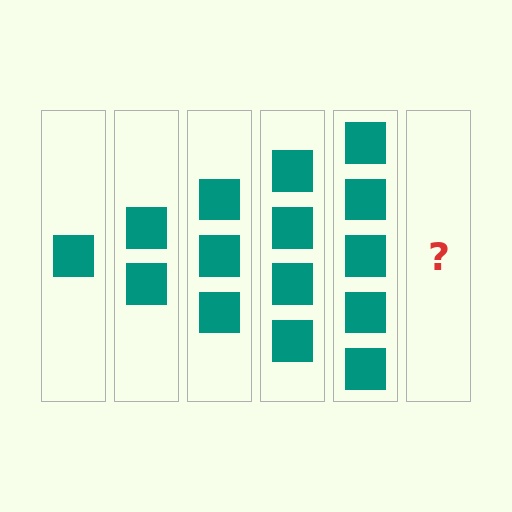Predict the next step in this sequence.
The next step is 6 squares.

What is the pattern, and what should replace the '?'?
The pattern is that each step adds one more square. The '?' should be 6 squares.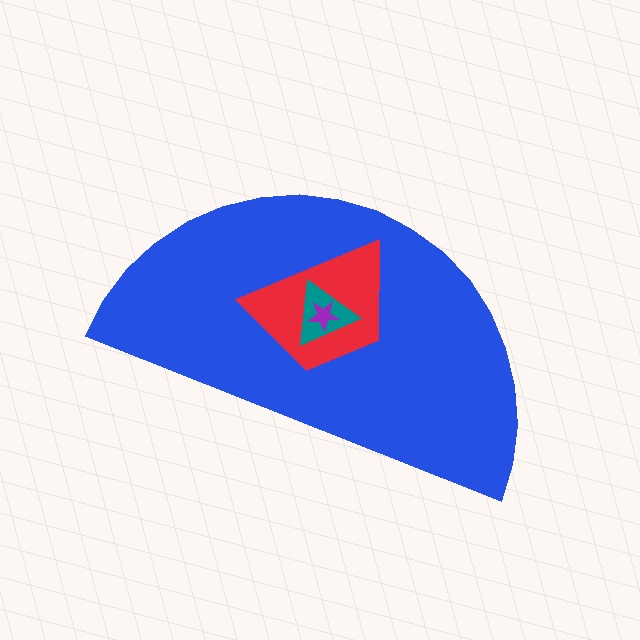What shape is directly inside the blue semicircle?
The red trapezoid.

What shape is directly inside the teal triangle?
The purple star.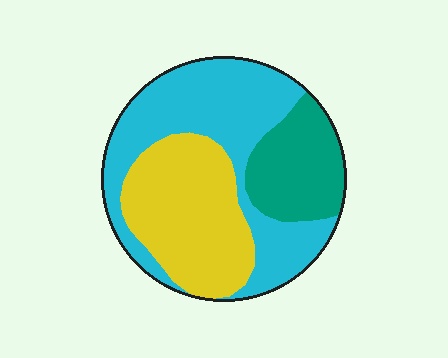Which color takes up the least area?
Teal, at roughly 20%.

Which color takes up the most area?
Cyan, at roughly 45%.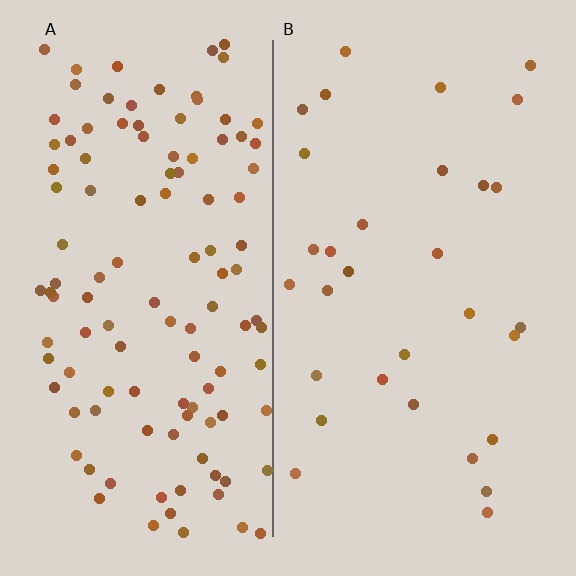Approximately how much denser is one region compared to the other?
Approximately 3.7× — region A over region B.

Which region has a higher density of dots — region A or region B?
A (the left).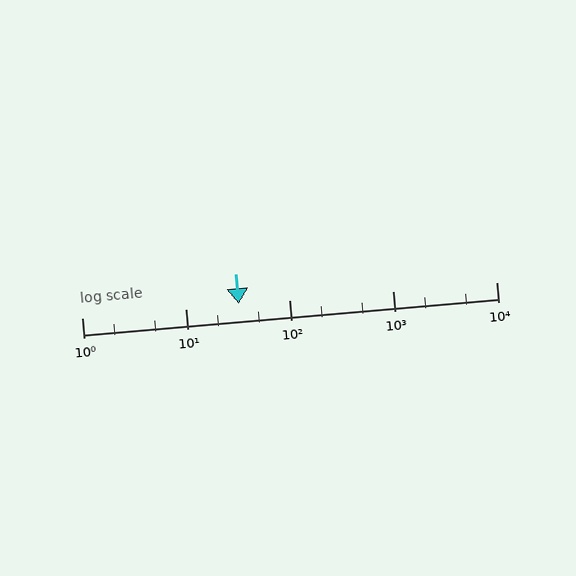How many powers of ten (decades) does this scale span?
The scale spans 4 decades, from 1 to 10000.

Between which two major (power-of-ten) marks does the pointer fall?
The pointer is between 10 and 100.